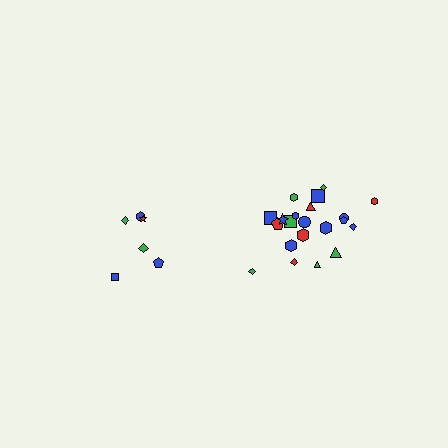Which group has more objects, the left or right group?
The right group.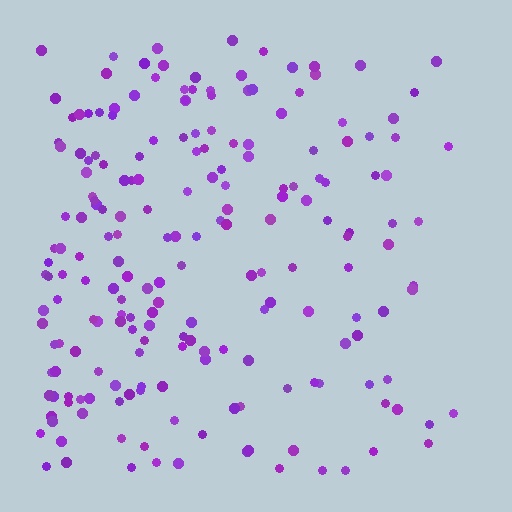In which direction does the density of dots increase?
From right to left, with the left side densest.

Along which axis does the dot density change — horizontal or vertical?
Horizontal.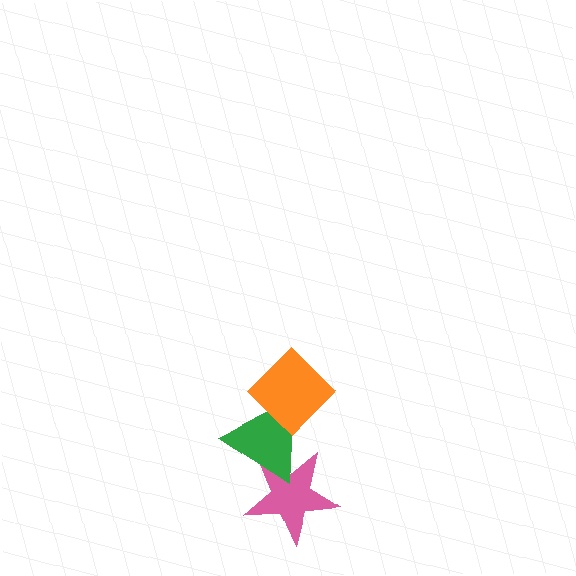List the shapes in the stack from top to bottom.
From top to bottom: the orange diamond, the green triangle, the pink star.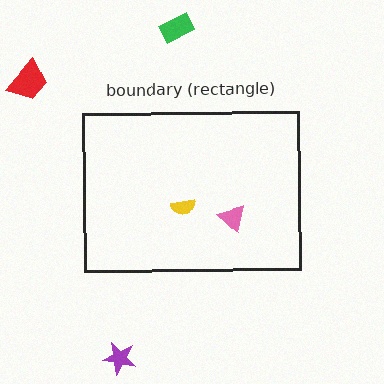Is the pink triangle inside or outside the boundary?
Inside.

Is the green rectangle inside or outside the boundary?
Outside.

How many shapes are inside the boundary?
2 inside, 3 outside.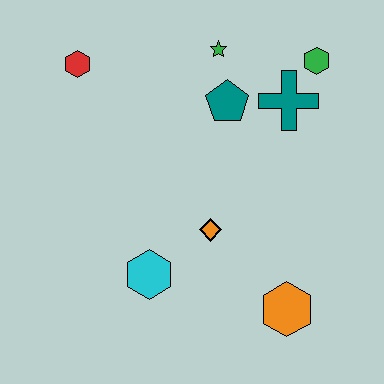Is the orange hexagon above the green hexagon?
No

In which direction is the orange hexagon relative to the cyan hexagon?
The orange hexagon is to the right of the cyan hexagon.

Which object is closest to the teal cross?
The green hexagon is closest to the teal cross.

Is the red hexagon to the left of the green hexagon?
Yes